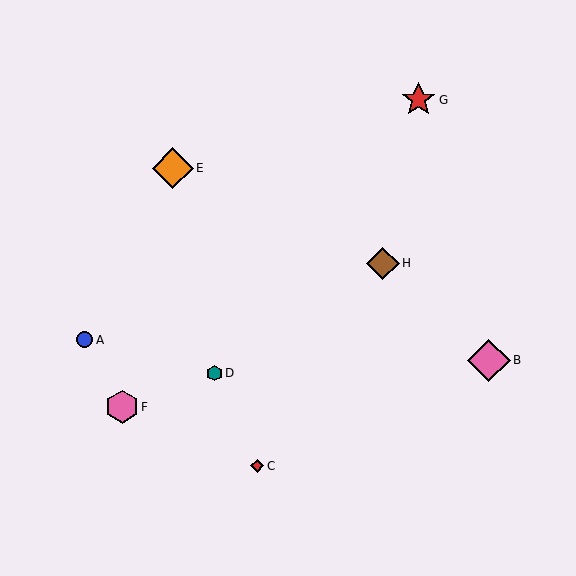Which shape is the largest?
The pink diamond (labeled B) is the largest.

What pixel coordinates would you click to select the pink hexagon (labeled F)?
Click at (122, 407) to select the pink hexagon F.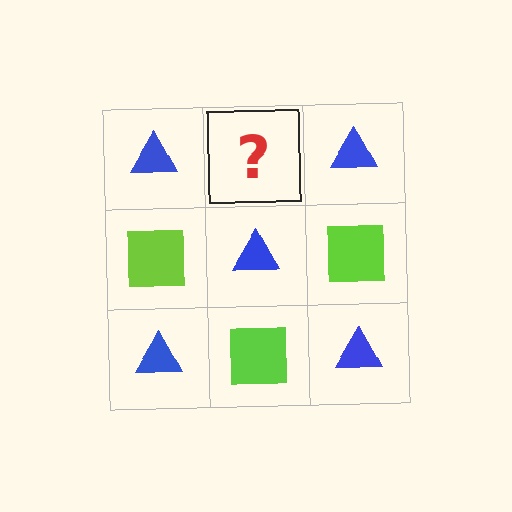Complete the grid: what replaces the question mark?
The question mark should be replaced with a lime square.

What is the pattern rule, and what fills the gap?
The rule is that it alternates blue triangle and lime square in a checkerboard pattern. The gap should be filled with a lime square.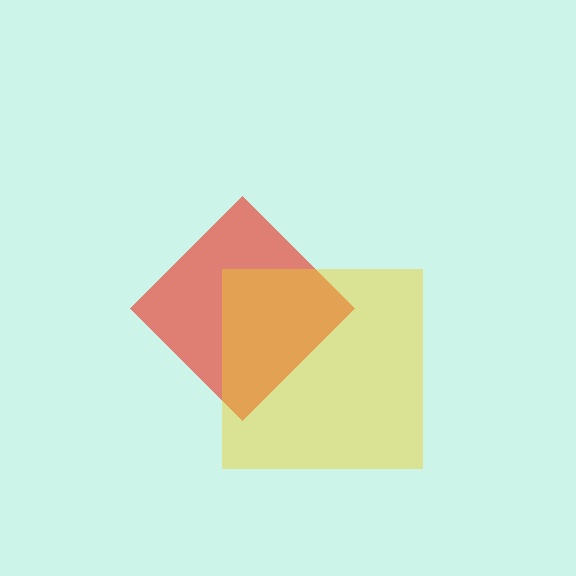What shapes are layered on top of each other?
The layered shapes are: a red diamond, a yellow square.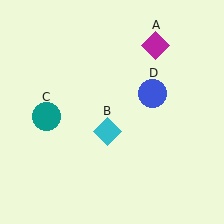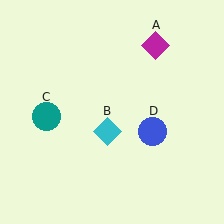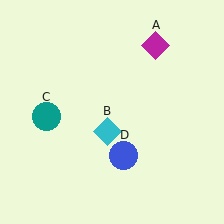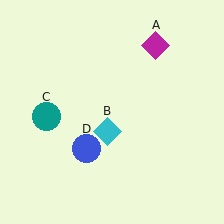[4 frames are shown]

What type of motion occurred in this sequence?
The blue circle (object D) rotated clockwise around the center of the scene.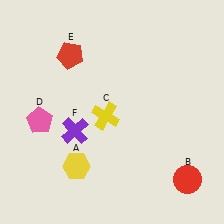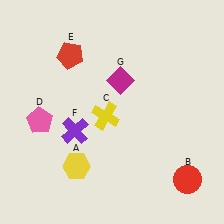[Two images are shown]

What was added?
A magenta diamond (G) was added in Image 2.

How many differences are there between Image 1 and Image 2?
There is 1 difference between the two images.